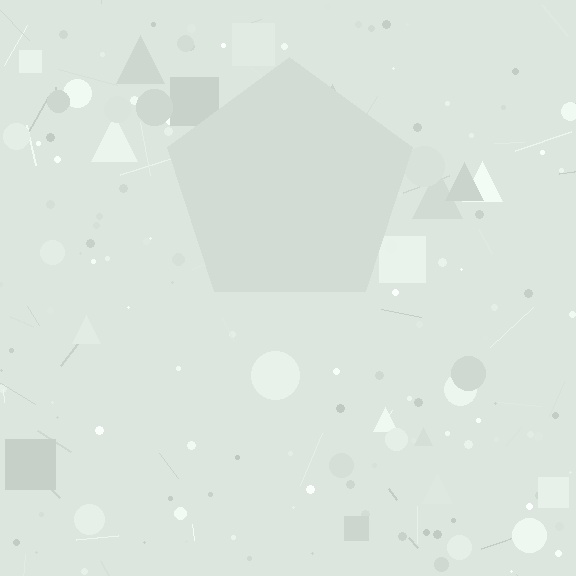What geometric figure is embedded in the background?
A pentagon is embedded in the background.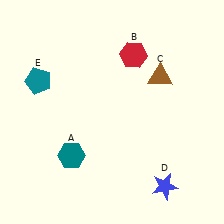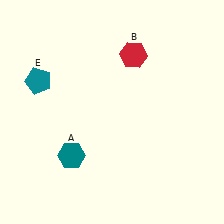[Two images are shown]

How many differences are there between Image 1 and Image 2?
There are 2 differences between the two images.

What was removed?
The brown triangle (C), the blue star (D) were removed in Image 2.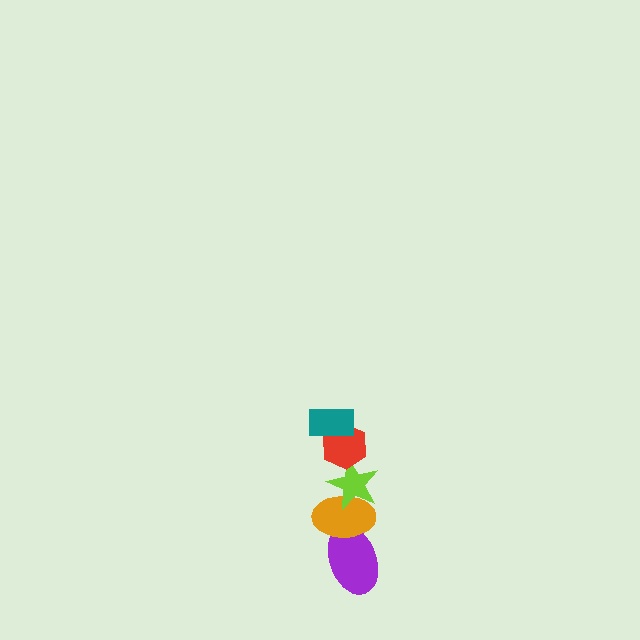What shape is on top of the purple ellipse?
The orange ellipse is on top of the purple ellipse.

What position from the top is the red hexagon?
The red hexagon is 2nd from the top.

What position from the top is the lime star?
The lime star is 3rd from the top.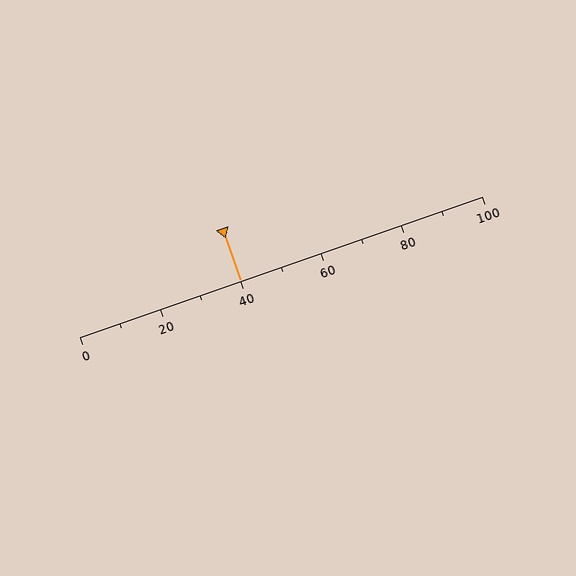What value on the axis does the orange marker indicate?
The marker indicates approximately 40.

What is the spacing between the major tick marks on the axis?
The major ticks are spaced 20 apart.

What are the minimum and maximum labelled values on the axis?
The axis runs from 0 to 100.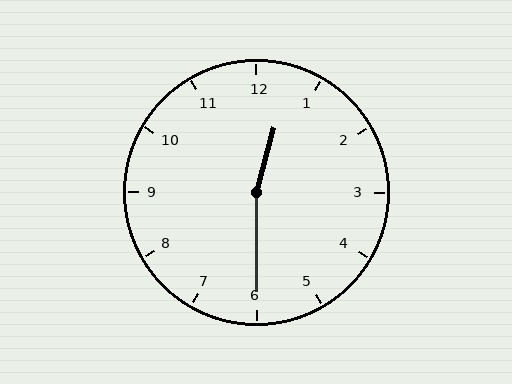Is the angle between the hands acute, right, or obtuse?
It is obtuse.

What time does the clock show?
12:30.